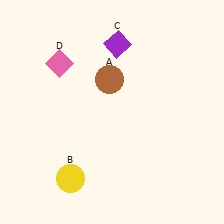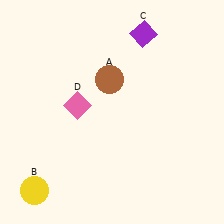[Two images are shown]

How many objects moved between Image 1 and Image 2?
3 objects moved between the two images.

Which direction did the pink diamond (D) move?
The pink diamond (D) moved down.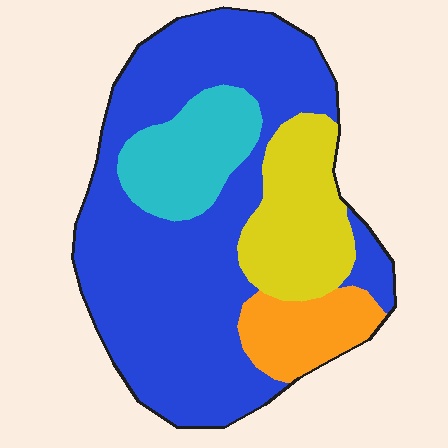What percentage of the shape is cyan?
Cyan takes up less than a quarter of the shape.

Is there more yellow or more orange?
Yellow.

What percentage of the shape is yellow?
Yellow takes up about one sixth (1/6) of the shape.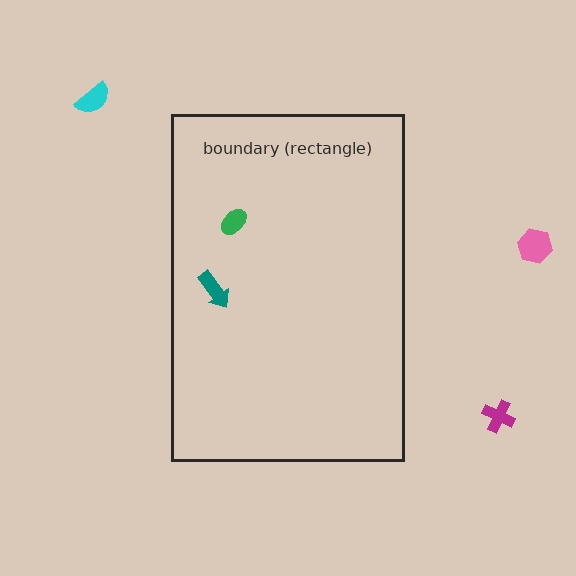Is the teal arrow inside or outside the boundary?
Inside.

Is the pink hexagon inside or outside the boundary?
Outside.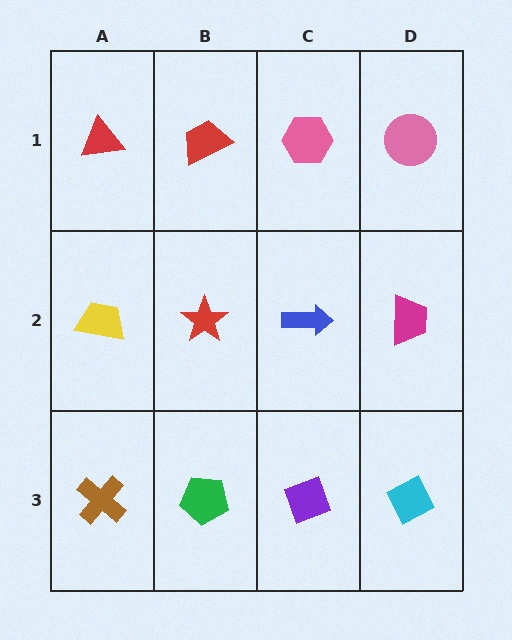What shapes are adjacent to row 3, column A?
A yellow trapezoid (row 2, column A), a green pentagon (row 3, column B).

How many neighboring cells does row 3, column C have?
3.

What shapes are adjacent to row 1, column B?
A red star (row 2, column B), a red triangle (row 1, column A), a pink hexagon (row 1, column C).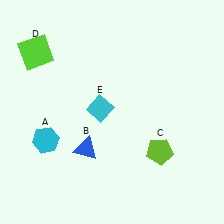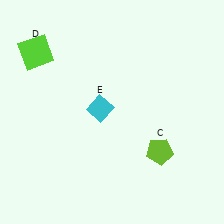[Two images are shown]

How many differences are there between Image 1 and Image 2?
There are 2 differences between the two images.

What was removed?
The cyan hexagon (A), the blue triangle (B) were removed in Image 2.